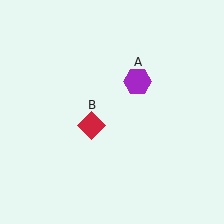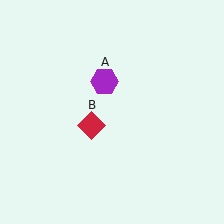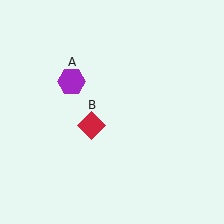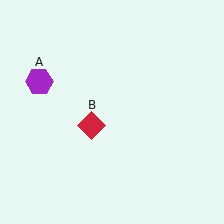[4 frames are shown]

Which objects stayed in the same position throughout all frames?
Red diamond (object B) remained stationary.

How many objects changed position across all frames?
1 object changed position: purple hexagon (object A).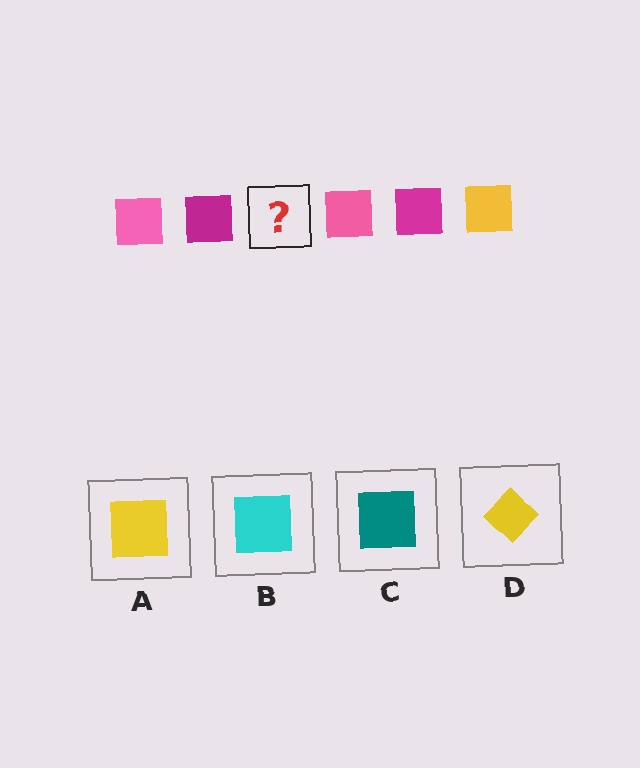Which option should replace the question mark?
Option A.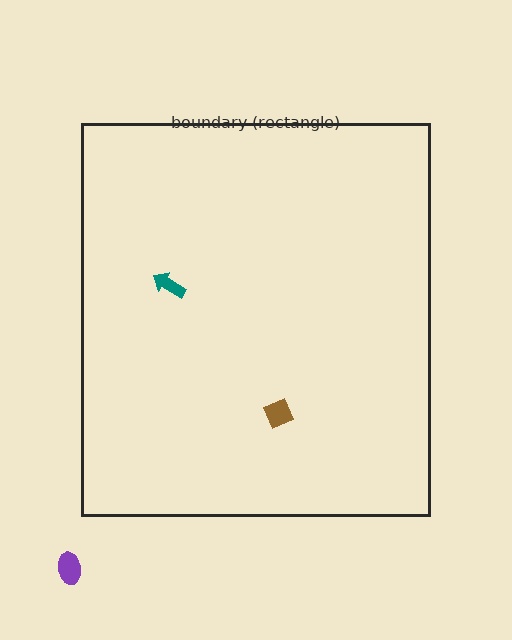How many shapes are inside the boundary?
2 inside, 1 outside.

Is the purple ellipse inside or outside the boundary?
Outside.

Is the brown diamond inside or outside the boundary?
Inside.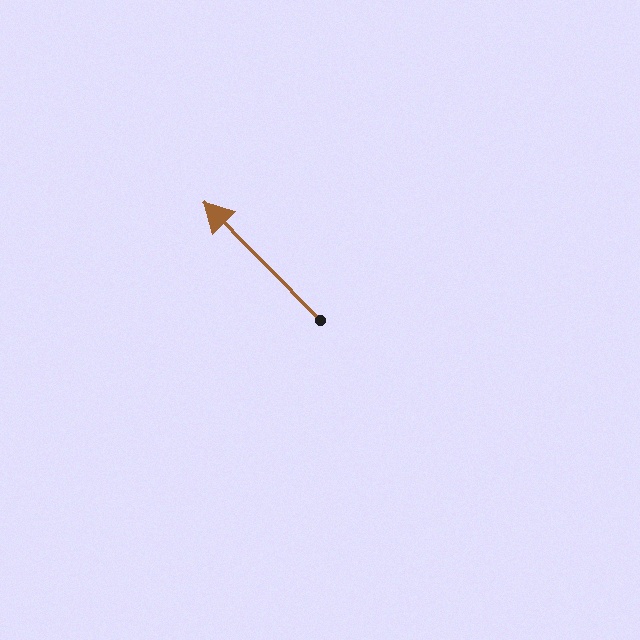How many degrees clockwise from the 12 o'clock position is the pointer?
Approximately 315 degrees.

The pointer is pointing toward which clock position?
Roughly 11 o'clock.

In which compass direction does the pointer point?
Northwest.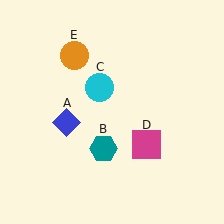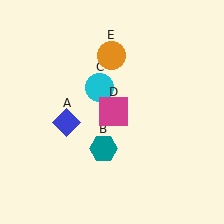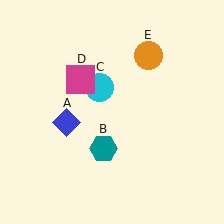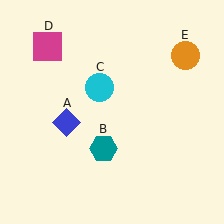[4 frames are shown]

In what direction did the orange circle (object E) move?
The orange circle (object E) moved right.